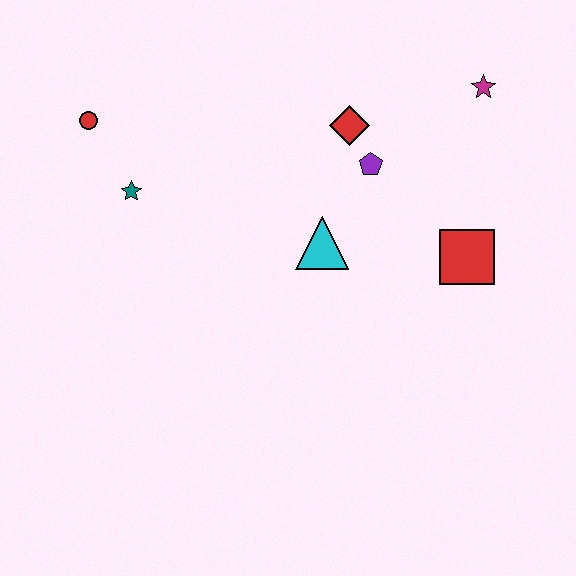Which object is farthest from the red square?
The red circle is farthest from the red square.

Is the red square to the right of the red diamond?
Yes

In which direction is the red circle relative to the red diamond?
The red circle is to the left of the red diamond.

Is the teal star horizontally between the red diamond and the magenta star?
No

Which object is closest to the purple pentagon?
The red diamond is closest to the purple pentagon.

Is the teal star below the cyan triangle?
No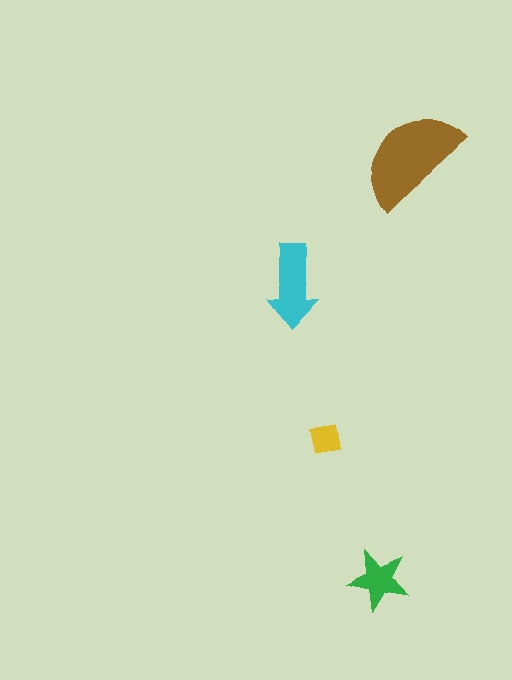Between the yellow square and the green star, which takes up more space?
The green star.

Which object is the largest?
The brown semicircle.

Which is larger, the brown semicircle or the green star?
The brown semicircle.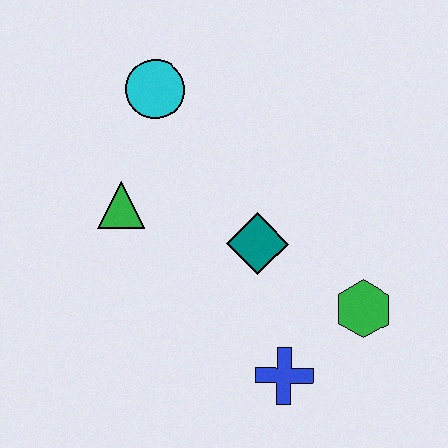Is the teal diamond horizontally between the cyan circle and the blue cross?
Yes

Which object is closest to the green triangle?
The cyan circle is closest to the green triangle.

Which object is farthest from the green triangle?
The green hexagon is farthest from the green triangle.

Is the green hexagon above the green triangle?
No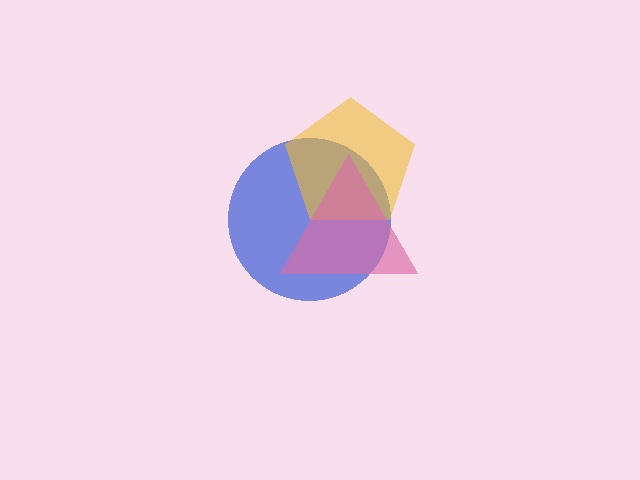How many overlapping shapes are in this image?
There are 3 overlapping shapes in the image.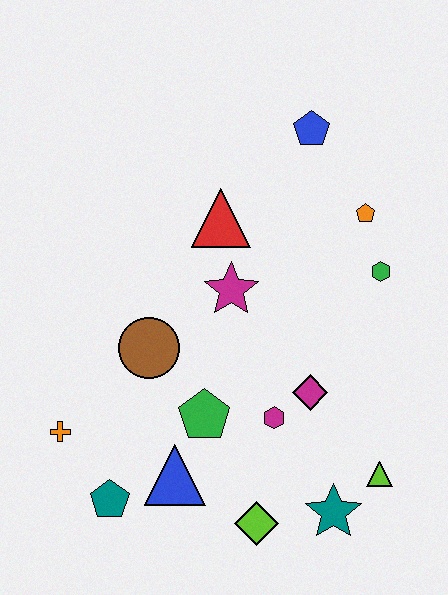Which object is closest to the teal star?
The lime triangle is closest to the teal star.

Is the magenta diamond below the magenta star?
Yes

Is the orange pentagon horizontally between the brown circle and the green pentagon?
No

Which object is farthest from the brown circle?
The blue pentagon is farthest from the brown circle.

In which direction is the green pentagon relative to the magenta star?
The green pentagon is below the magenta star.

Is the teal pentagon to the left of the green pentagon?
Yes